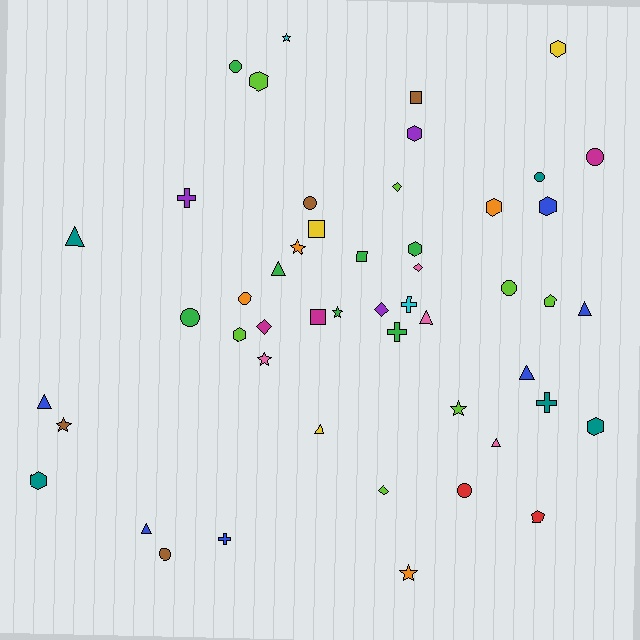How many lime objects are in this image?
There are 7 lime objects.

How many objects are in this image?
There are 50 objects.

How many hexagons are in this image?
There are 9 hexagons.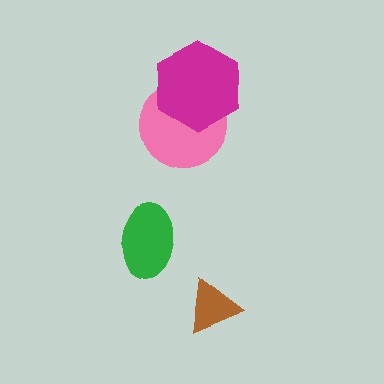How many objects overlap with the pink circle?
1 object overlaps with the pink circle.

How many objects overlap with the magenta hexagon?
1 object overlaps with the magenta hexagon.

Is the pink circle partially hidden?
Yes, it is partially covered by another shape.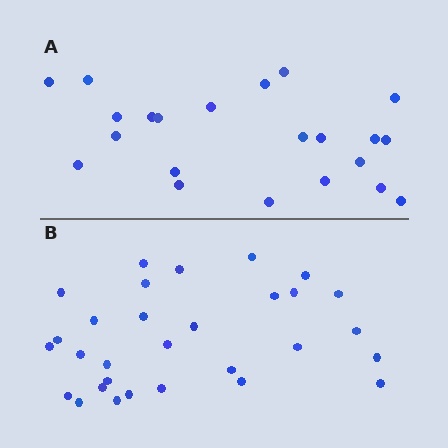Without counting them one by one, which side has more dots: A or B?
Region B (the bottom region) has more dots.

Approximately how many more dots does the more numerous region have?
Region B has roughly 8 or so more dots than region A.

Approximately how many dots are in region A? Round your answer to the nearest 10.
About 20 dots. (The exact count is 22, which rounds to 20.)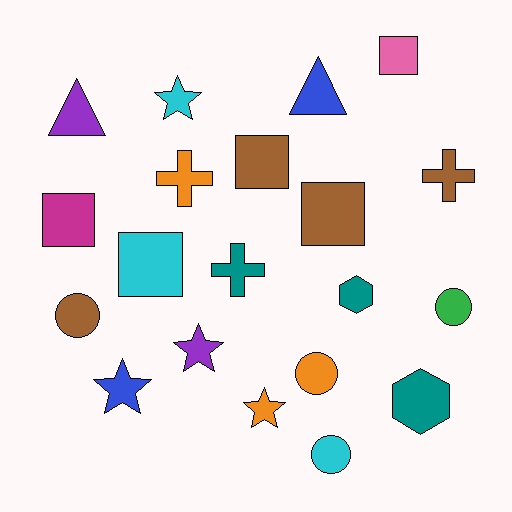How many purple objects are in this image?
There are 2 purple objects.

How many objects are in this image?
There are 20 objects.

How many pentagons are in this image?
There are no pentagons.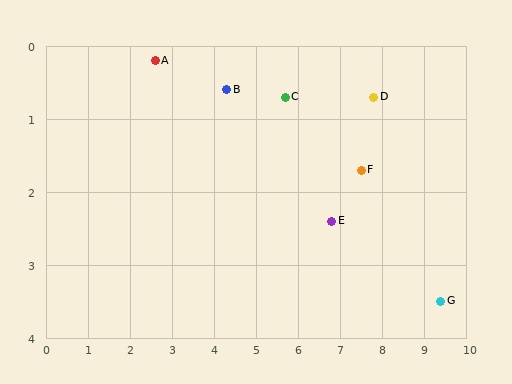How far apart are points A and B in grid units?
Points A and B are about 1.7 grid units apart.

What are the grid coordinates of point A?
Point A is at approximately (2.6, 0.2).